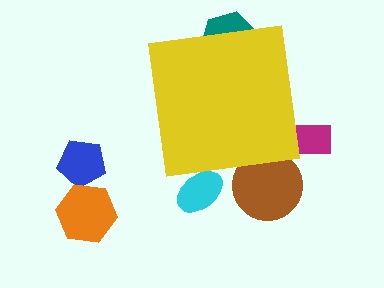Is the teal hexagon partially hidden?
Yes, the teal hexagon is partially hidden behind the yellow square.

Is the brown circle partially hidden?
Yes, the brown circle is partially hidden behind the yellow square.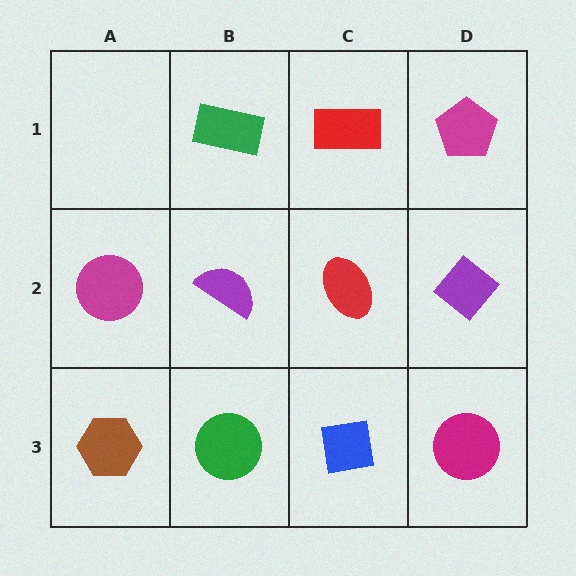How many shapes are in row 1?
3 shapes.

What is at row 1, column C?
A red rectangle.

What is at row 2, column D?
A purple diamond.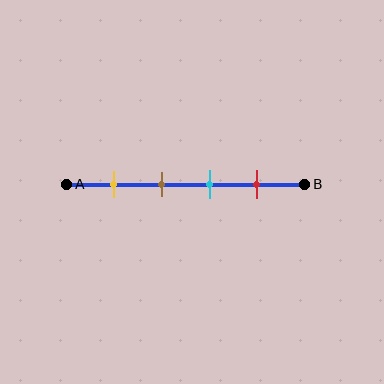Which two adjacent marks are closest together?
The brown and cyan marks are the closest adjacent pair.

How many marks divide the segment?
There are 4 marks dividing the segment.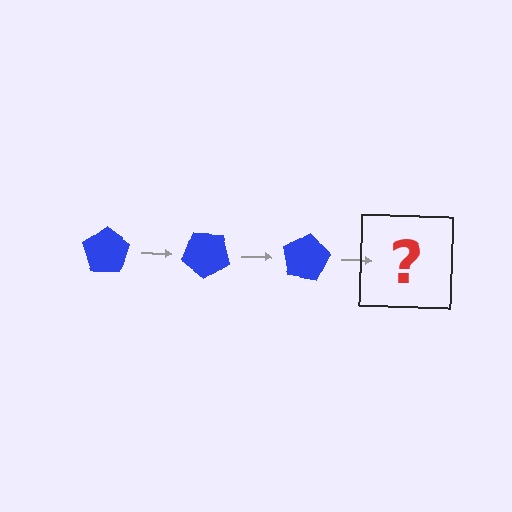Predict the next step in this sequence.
The next step is a blue pentagon rotated 120 degrees.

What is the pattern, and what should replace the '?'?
The pattern is that the pentagon rotates 40 degrees each step. The '?' should be a blue pentagon rotated 120 degrees.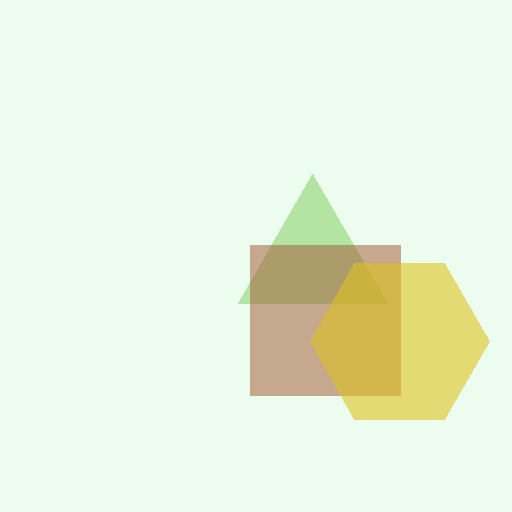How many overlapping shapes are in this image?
There are 3 overlapping shapes in the image.